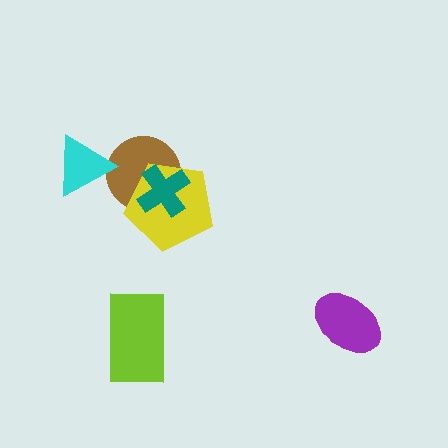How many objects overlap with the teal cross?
2 objects overlap with the teal cross.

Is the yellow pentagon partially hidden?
Yes, it is partially covered by another shape.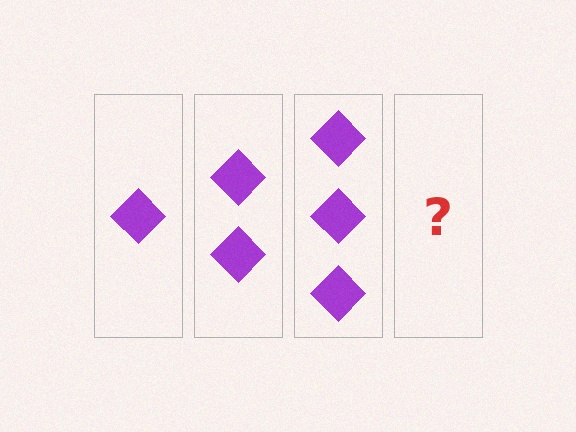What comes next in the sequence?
The next element should be 4 diamonds.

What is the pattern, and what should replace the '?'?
The pattern is that each step adds one more diamond. The '?' should be 4 diamonds.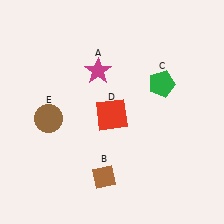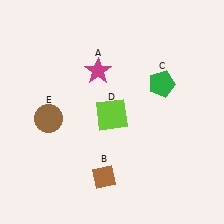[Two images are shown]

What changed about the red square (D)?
In Image 1, D is red. In Image 2, it changed to lime.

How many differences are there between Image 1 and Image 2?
There is 1 difference between the two images.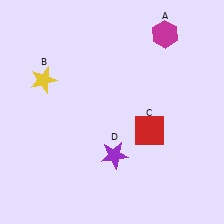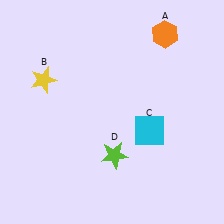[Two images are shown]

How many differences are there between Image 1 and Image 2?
There are 3 differences between the two images.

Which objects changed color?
A changed from magenta to orange. C changed from red to cyan. D changed from purple to lime.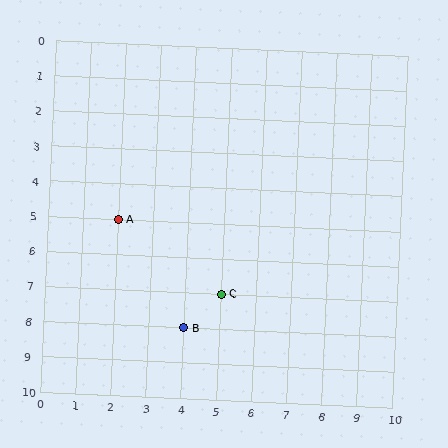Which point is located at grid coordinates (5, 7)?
Point C is at (5, 7).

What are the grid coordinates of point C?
Point C is at grid coordinates (5, 7).